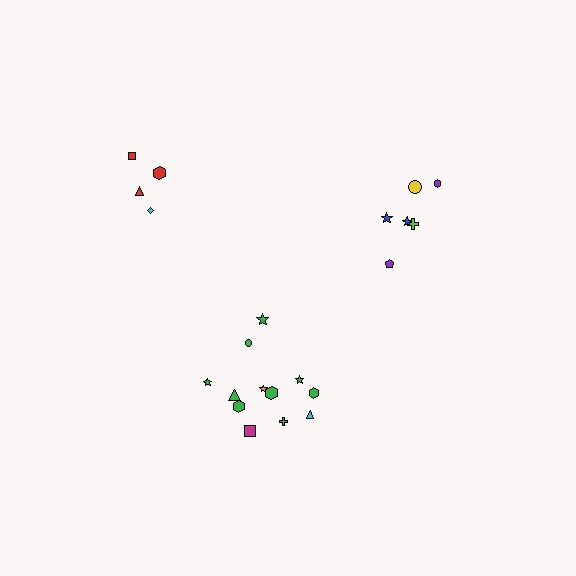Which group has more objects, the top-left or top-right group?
The top-right group.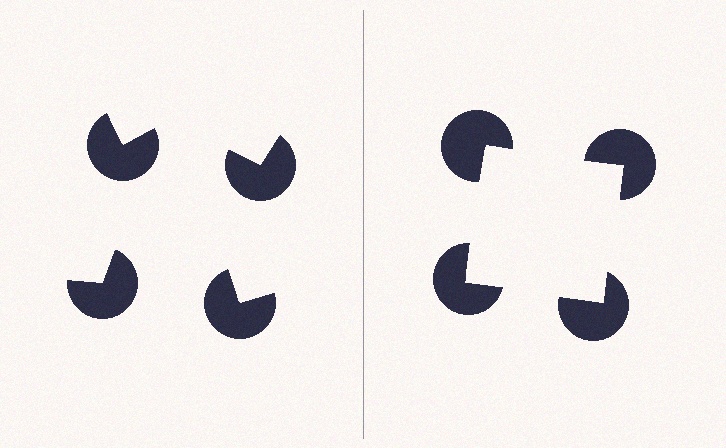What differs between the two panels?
The pac-man discs are positioned identically on both sides; only the wedge orientations differ. On the right they align to a square; on the left they are misaligned.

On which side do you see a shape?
An illusory square appears on the right side. On the left side the wedge cuts are rotated, so no coherent shape forms.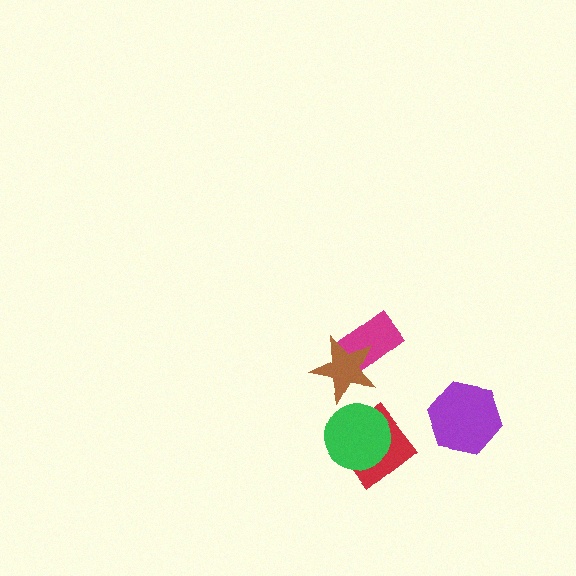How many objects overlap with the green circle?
1 object overlaps with the green circle.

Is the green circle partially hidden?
No, no other shape covers it.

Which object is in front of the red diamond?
The green circle is in front of the red diamond.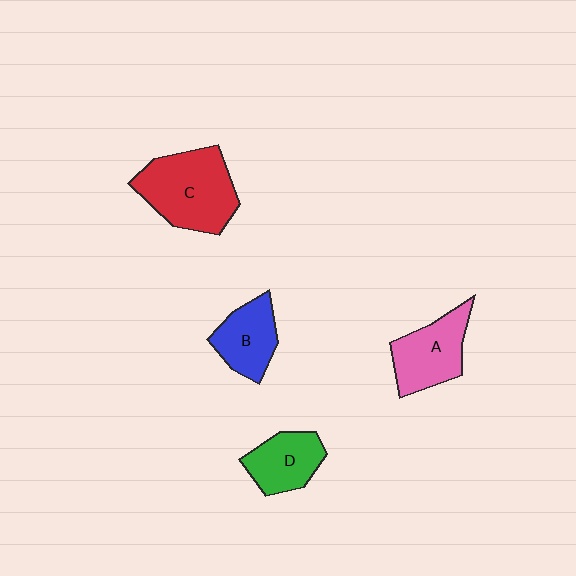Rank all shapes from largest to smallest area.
From largest to smallest: C (red), A (pink), B (blue), D (green).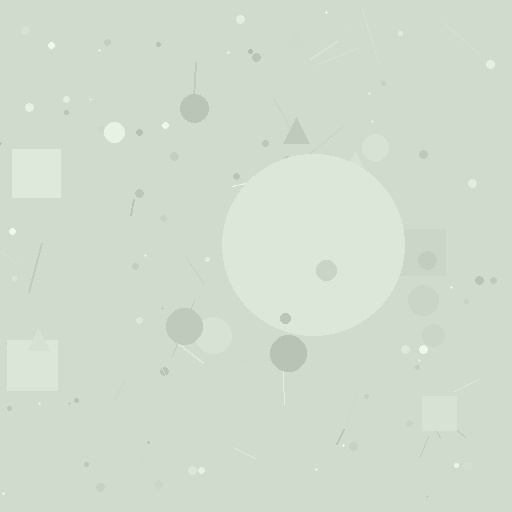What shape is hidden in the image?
A circle is hidden in the image.